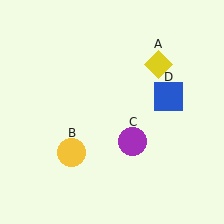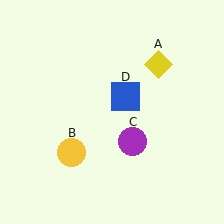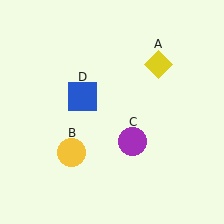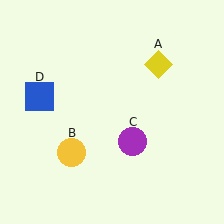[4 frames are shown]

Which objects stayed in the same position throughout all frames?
Yellow diamond (object A) and yellow circle (object B) and purple circle (object C) remained stationary.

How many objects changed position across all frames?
1 object changed position: blue square (object D).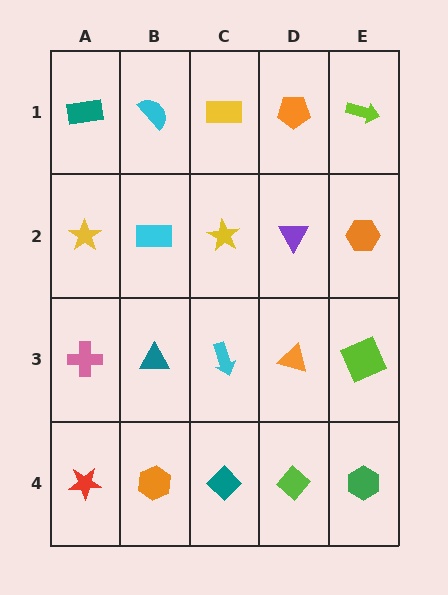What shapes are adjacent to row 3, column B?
A cyan rectangle (row 2, column B), an orange hexagon (row 4, column B), a pink cross (row 3, column A), a cyan arrow (row 3, column C).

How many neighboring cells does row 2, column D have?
4.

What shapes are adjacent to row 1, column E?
An orange hexagon (row 2, column E), an orange pentagon (row 1, column D).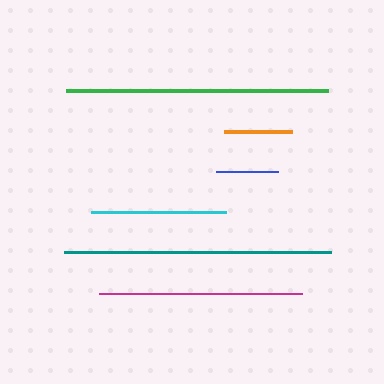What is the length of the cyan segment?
The cyan segment is approximately 135 pixels long.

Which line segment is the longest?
The teal line is the longest at approximately 267 pixels.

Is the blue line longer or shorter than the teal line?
The teal line is longer than the blue line.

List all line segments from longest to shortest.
From longest to shortest: teal, green, magenta, cyan, orange, blue.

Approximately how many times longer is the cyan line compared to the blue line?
The cyan line is approximately 2.2 times the length of the blue line.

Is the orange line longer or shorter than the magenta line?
The magenta line is longer than the orange line.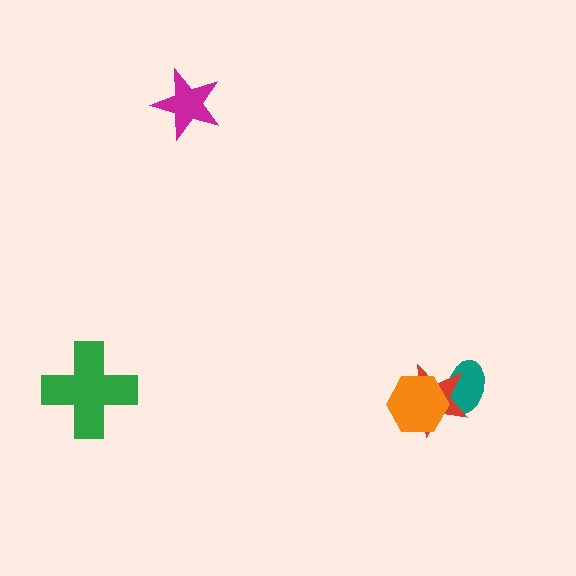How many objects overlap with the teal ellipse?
2 objects overlap with the teal ellipse.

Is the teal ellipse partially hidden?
Yes, it is partially covered by another shape.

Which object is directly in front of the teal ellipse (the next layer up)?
The red star is directly in front of the teal ellipse.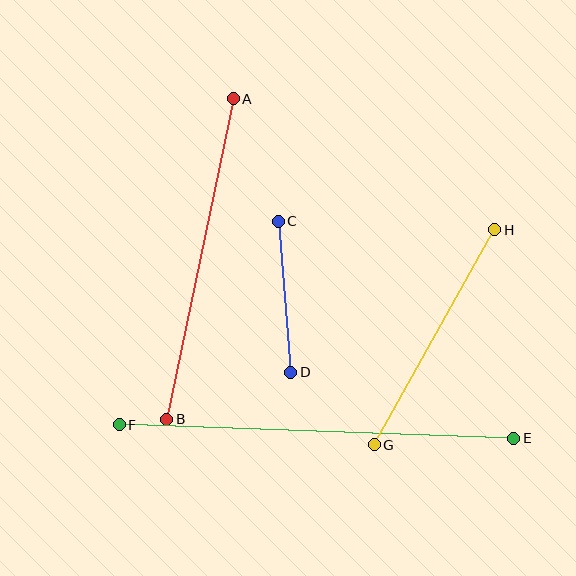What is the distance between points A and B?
The distance is approximately 328 pixels.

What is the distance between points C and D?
The distance is approximately 151 pixels.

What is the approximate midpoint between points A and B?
The midpoint is at approximately (200, 259) pixels.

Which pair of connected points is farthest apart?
Points E and F are farthest apart.